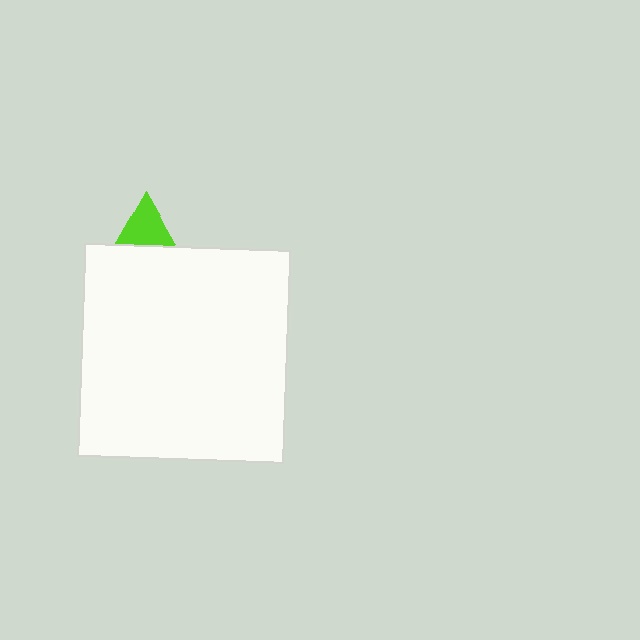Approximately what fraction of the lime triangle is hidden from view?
Roughly 68% of the lime triangle is hidden behind the white rectangle.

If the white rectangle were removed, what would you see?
You would see the complete lime triangle.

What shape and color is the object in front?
The object in front is a white rectangle.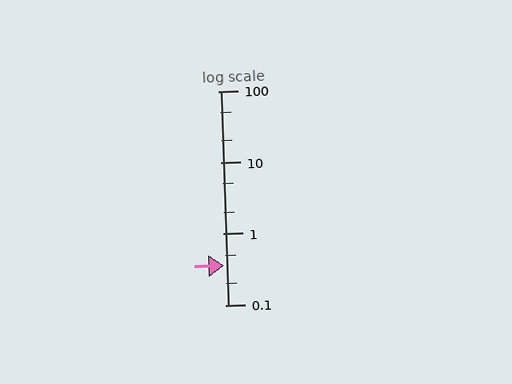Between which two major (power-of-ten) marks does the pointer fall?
The pointer is between 0.1 and 1.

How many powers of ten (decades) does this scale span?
The scale spans 3 decades, from 0.1 to 100.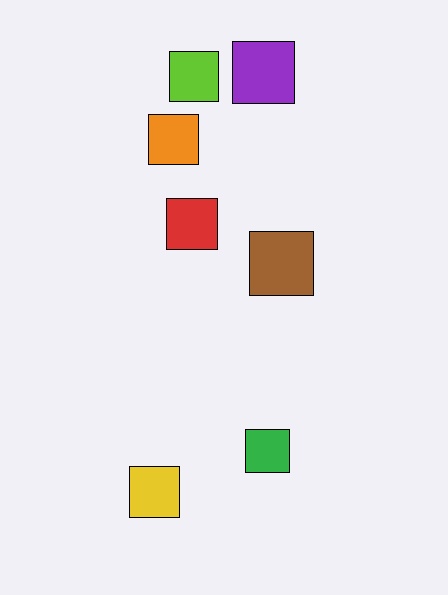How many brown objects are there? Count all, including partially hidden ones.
There is 1 brown object.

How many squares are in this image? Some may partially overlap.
There are 7 squares.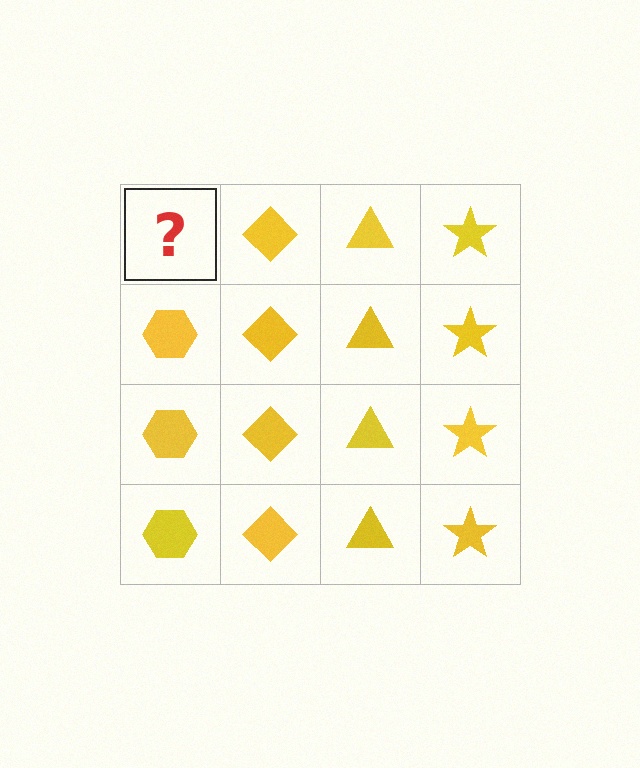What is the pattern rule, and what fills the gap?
The rule is that each column has a consistent shape. The gap should be filled with a yellow hexagon.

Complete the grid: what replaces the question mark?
The question mark should be replaced with a yellow hexagon.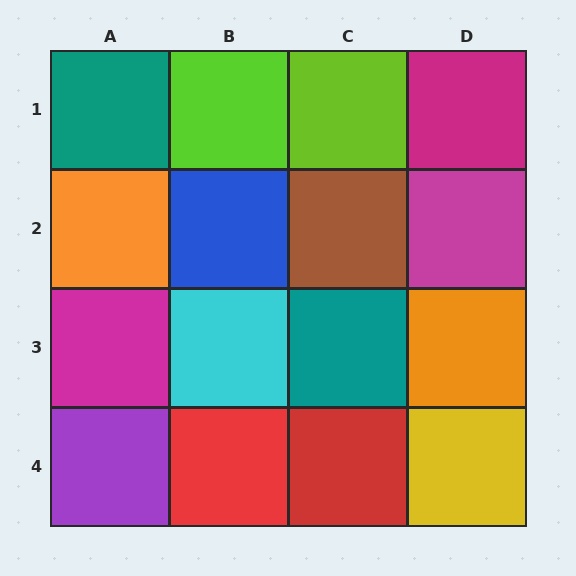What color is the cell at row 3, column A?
Magenta.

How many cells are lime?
2 cells are lime.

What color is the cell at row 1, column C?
Lime.